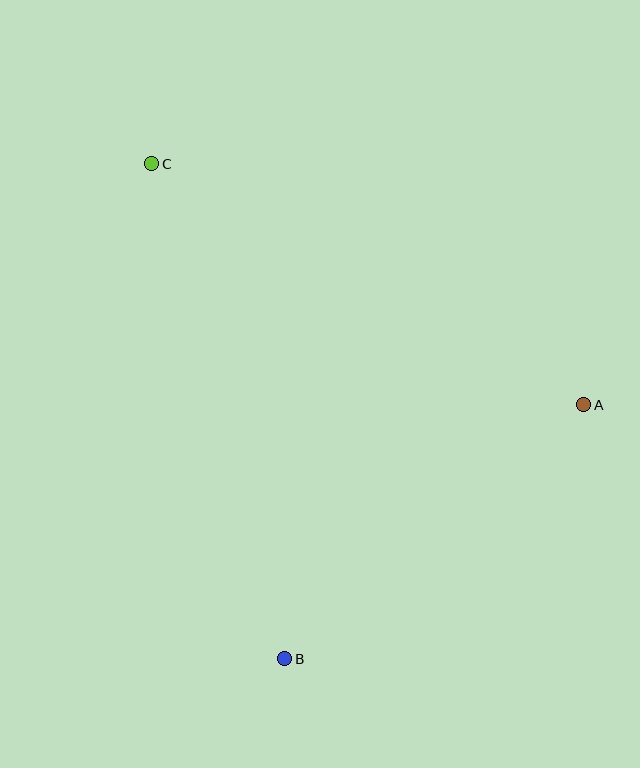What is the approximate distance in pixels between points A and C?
The distance between A and C is approximately 495 pixels.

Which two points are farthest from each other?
Points B and C are farthest from each other.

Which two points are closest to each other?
Points A and B are closest to each other.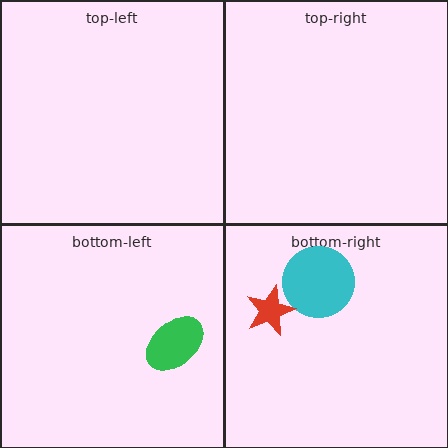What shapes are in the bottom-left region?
The green ellipse.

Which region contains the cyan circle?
The bottom-right region.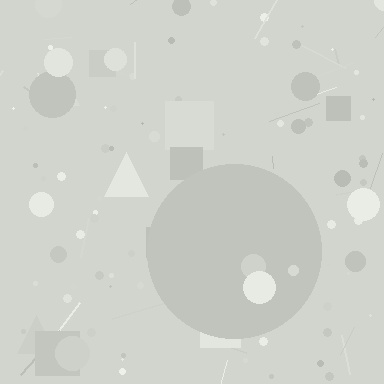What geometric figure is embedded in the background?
A circle is embedded in the background.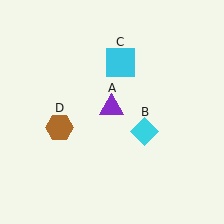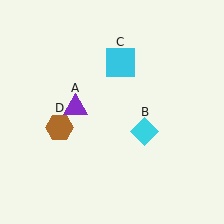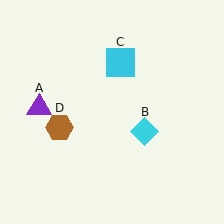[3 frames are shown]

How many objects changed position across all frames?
1 object changed position: purple triangle (object A).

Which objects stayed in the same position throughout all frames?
Cyan diamond (object B) and cyan square (object C) and brown hexagon (object D) remained stationary.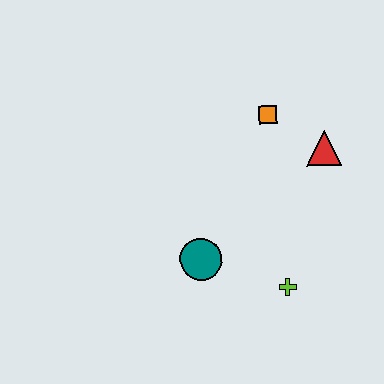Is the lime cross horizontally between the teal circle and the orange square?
No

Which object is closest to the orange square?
The red triangle is closest to the orange square.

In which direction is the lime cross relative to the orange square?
The lime cross is below the orange square.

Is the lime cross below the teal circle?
Yes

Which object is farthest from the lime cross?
The orange square is farthest from the lime cross.